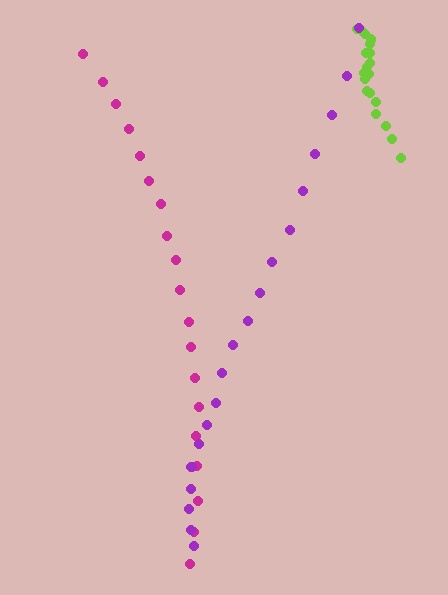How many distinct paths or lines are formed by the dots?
There are 3 distinct paths.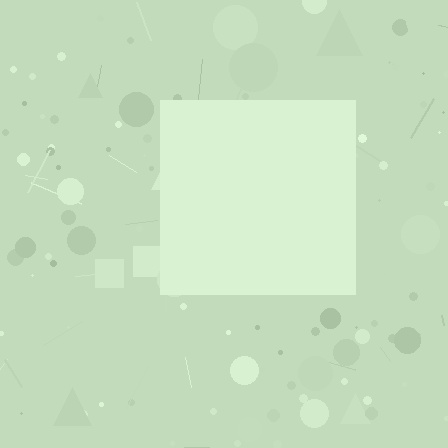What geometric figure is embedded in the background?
A square is embedded in the background.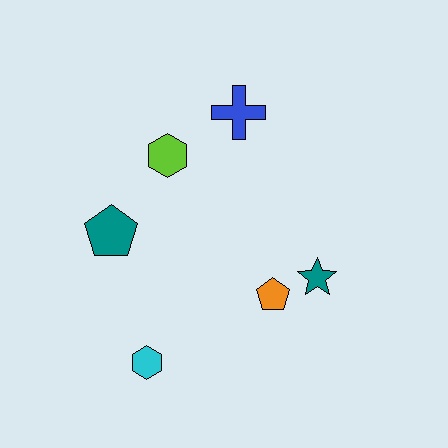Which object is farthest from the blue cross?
The cyan hexagon is farthest from the blue cross.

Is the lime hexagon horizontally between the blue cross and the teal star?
No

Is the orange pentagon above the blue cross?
No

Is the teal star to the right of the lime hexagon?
Yes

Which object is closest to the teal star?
The orange pentagon is closest to the teal star.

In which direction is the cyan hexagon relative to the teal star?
The cyan hexagon is to the left of the teal star.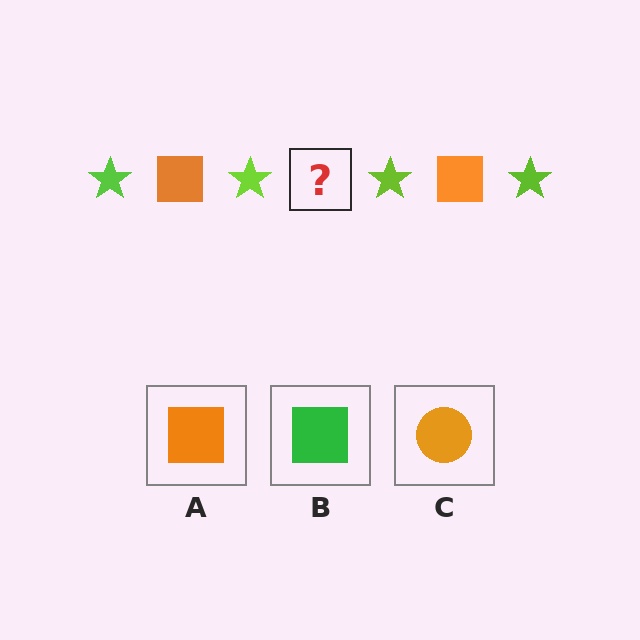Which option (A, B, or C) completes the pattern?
A.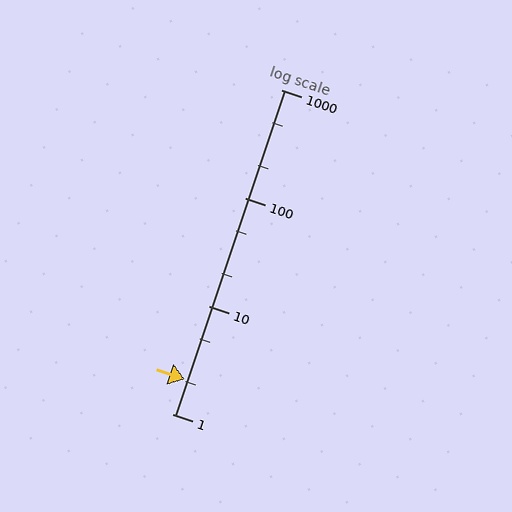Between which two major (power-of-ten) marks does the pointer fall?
The pointer is between 1 and 10.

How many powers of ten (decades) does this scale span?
The scale spans 3 decades, from 1 to 1000.